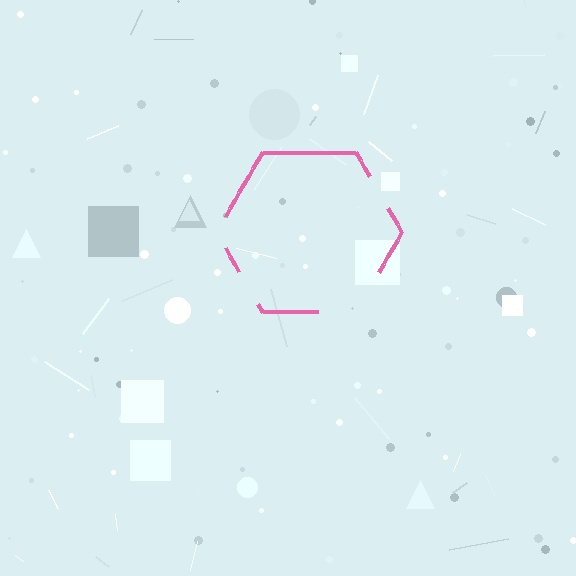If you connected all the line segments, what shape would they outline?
They would outline a hexagon.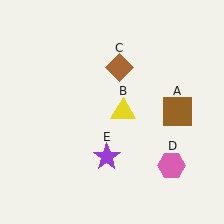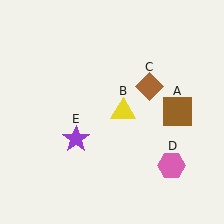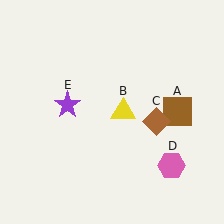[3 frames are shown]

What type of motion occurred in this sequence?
The brown diamond (object C), purple star (object E) rotated clockwise around the center of the scene.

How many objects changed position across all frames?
2 objects changed position: brown diamond (object C), purple star (object E).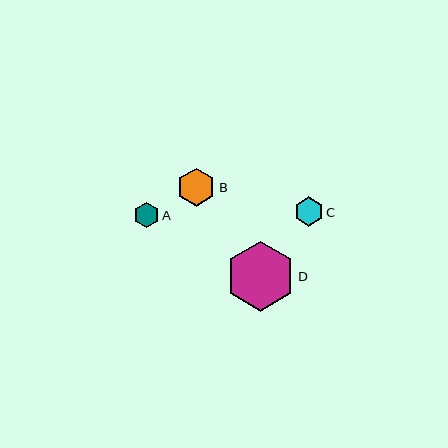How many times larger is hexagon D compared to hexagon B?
Hexagon D is approximately 1.8 times the size of hexagon B.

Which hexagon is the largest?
Hexagon D is the largest with a size of approximately 70 pixels.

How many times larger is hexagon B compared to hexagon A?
Hexagon B is approximately 1.5 times the size of hexagon A.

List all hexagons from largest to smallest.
From largest to smallest: D, B, C, A.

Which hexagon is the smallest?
Hexagon A is the smallest with a size of approximately 25 pixels.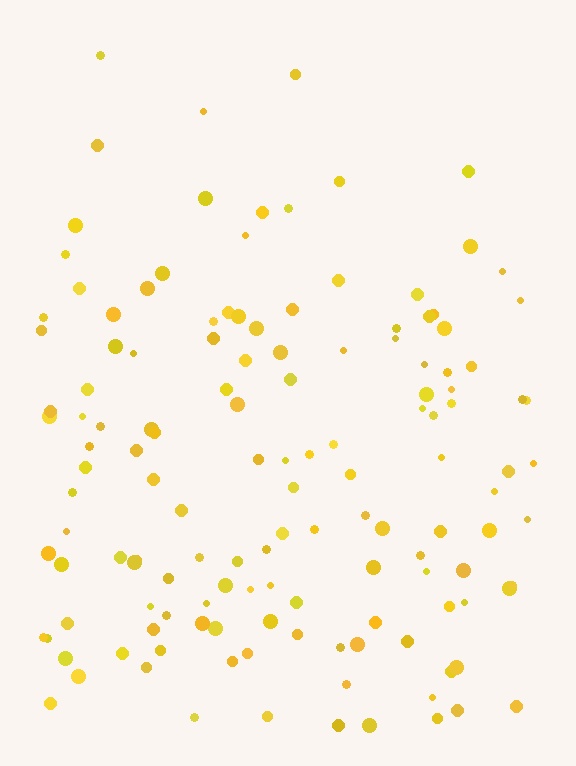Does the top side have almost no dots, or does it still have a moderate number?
Still a moderate number, just noticeably fewer than the bottom.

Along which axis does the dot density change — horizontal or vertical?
Vertical.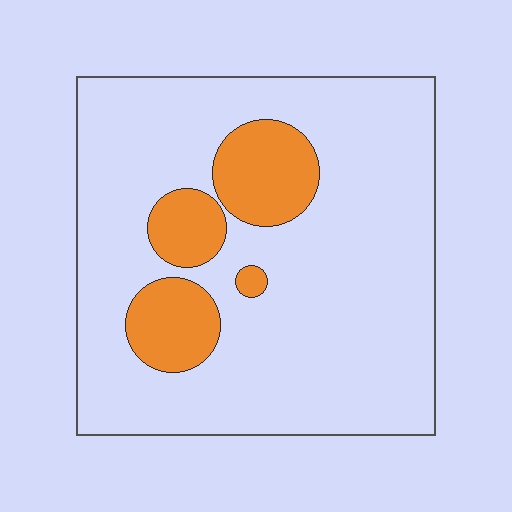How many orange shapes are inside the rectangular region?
4.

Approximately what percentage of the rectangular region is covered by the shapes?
Approximately 15%.